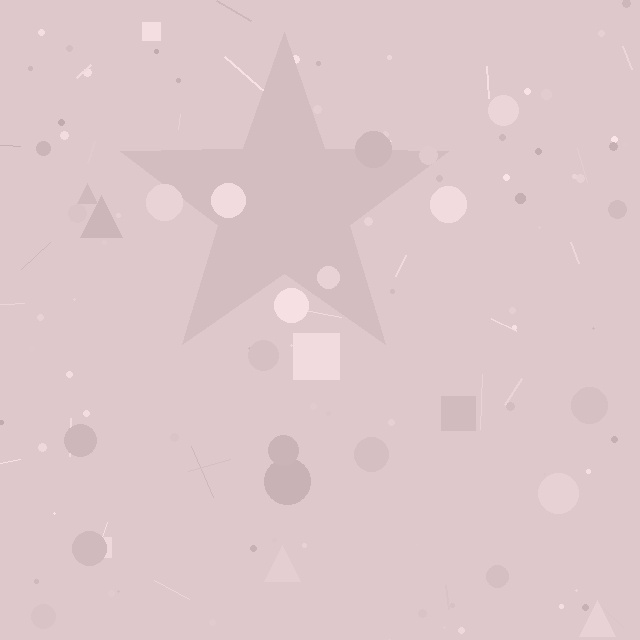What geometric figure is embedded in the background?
A star is embedded in the background.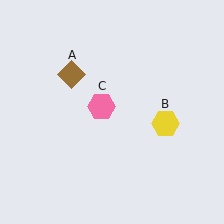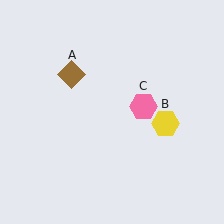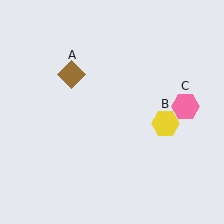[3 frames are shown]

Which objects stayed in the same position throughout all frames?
Brown diamond (object A) and yellow hexagon (object B) remained stationary.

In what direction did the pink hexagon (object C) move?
The pink hexagon (object C) moved right.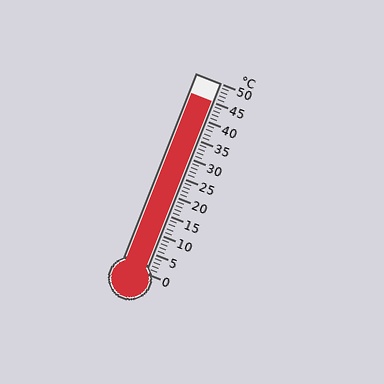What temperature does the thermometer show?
The thermometer shows approximately 45°C.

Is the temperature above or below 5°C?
The temperature is above 5°C.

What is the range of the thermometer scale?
The thermometer scale ranges from 0°C to 50°C.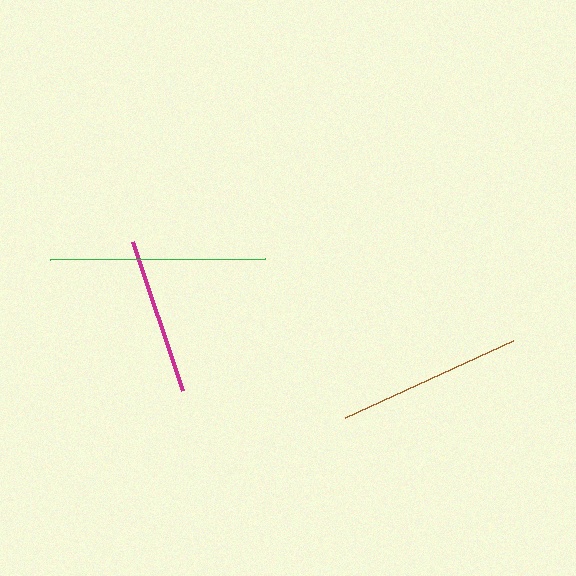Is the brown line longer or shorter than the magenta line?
The brown line is longer than the magenta line.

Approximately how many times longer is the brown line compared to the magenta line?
The brown line is approximately 1.2 times the length of the magenta line.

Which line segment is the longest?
The green line is the longest at approximately 214 pixels.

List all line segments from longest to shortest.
From longest to shortest: green, brown, magenta.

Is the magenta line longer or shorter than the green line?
The green line is longer than the magenta line.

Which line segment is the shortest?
The magenta line is the shortest at approximately 157 pixels.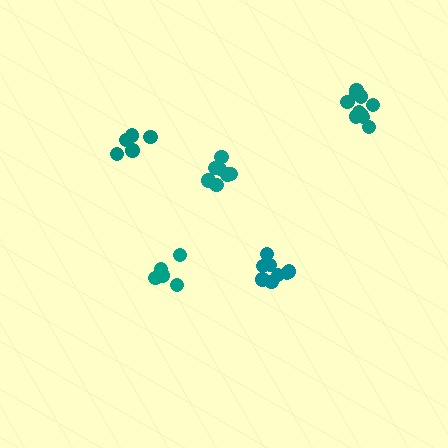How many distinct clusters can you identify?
There are 5 distinct clusters.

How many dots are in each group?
Group 1: 5 dots, Group 2: 8 dots, Group 3: 7 dots, Group 4: 11 dots, Group 5: 5 dots (36 total).